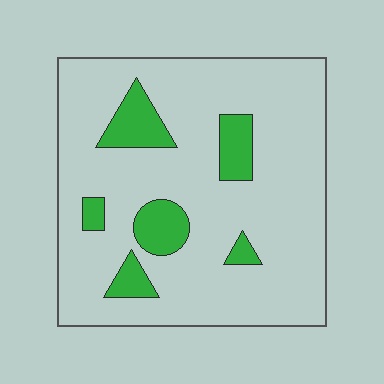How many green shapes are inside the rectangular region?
6.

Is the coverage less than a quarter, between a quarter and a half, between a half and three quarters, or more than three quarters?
Less than a quarter.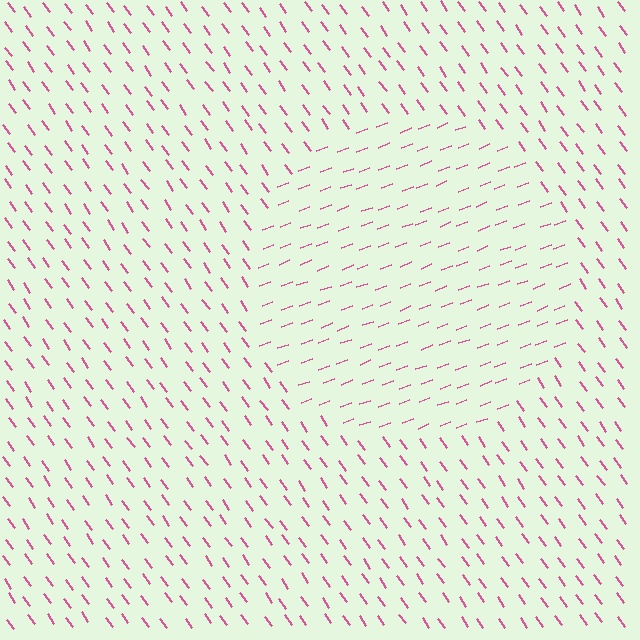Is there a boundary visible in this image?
Yes, there is a texture boundary formed by a change in line orientation.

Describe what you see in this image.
The image is filled with small pink line segments. A circle region in the image has lines oriented differently from the surrounding lines, creating a visible texture boundary.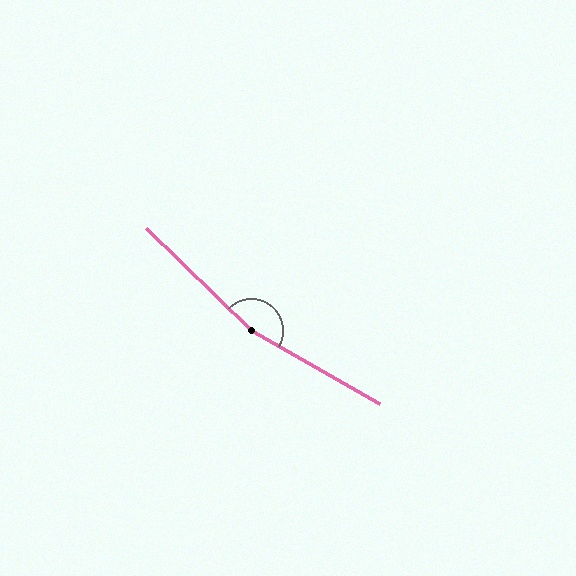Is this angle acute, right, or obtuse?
It is obtuse.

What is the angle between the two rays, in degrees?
Approximately 165 degrees.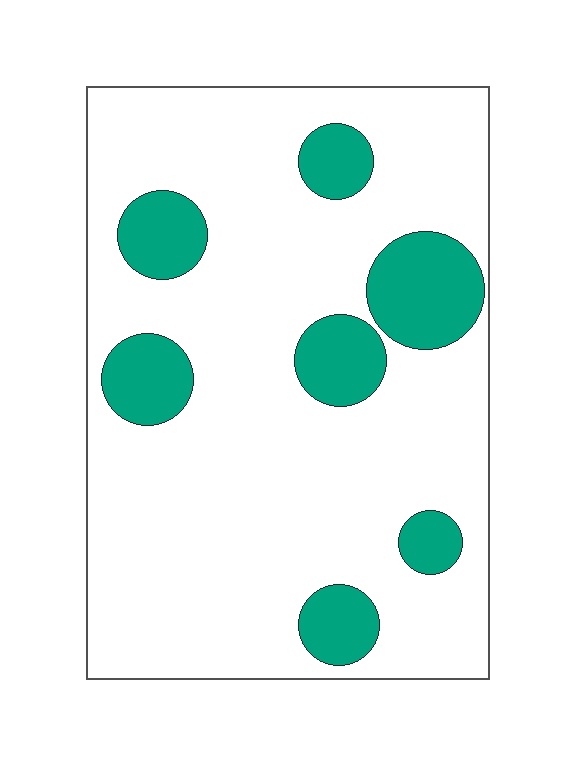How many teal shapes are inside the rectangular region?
7.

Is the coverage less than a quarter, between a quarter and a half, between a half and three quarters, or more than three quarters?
Less than a quarter.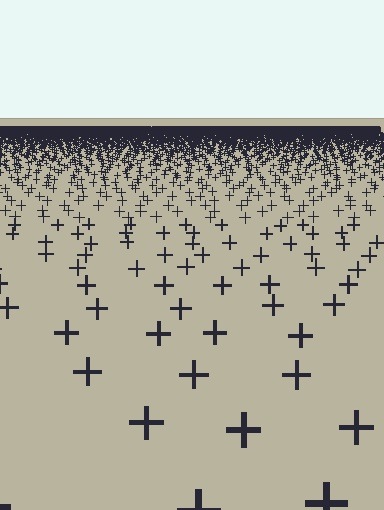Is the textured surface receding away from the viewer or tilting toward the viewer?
The surface is receding away from the viewer. Texture elements get smaller and denser toward the top.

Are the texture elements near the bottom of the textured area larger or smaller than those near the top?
Larger. Near the bottom, elements are closer to the viewer and appear at a bigger on-screen size.